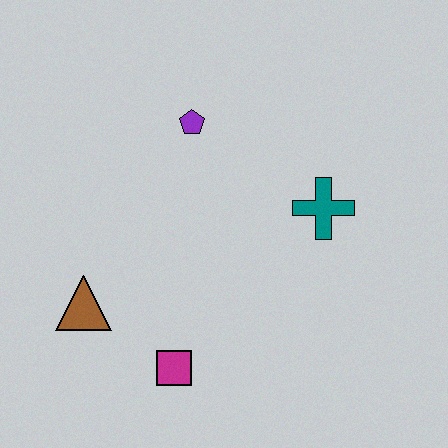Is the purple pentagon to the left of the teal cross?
Yes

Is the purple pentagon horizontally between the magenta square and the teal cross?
Yes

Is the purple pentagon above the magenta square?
Yes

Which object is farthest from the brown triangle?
The teal cross is farthest from the brown triangle.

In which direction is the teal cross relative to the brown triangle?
The teal cross is to the right of the brown triangle.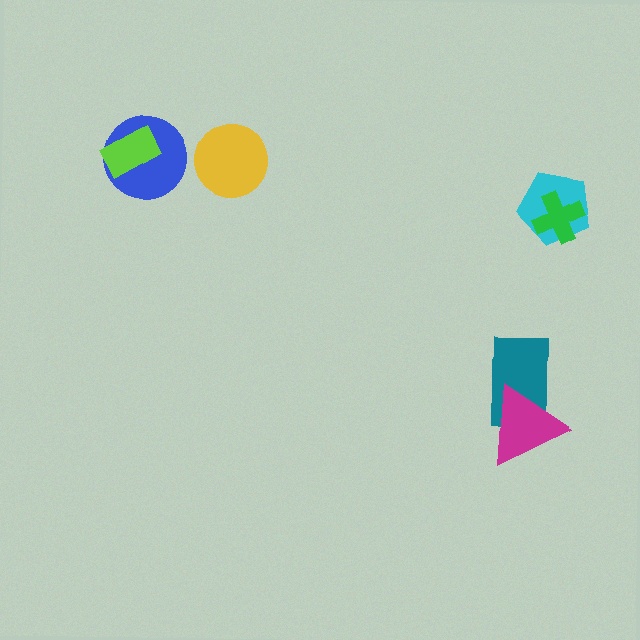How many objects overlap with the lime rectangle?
1 object overlaps with the lime rectangle.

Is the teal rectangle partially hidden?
Yes, it is partially covered by another shape.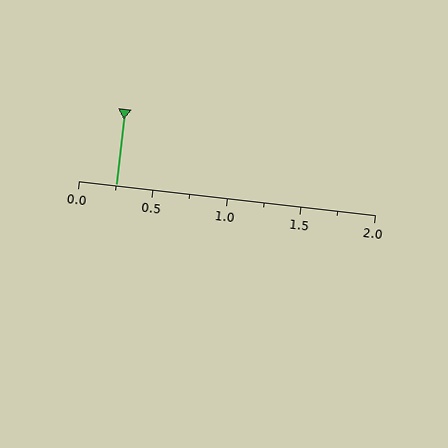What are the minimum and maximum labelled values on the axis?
The axis runs from 0.0 to 2.0.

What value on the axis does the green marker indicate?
The marker indicates approximately 0.25.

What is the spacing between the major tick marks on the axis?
The major ticks are spaced 0.5 apart.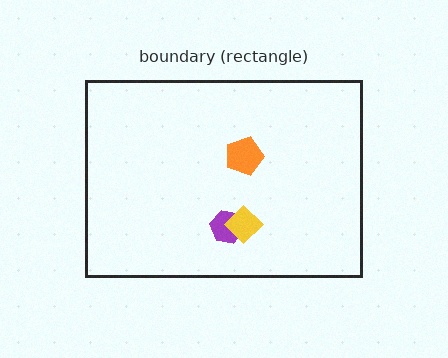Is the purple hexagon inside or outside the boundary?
Inside.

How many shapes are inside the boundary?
3 inside, 0 outside.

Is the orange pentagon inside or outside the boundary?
Inside.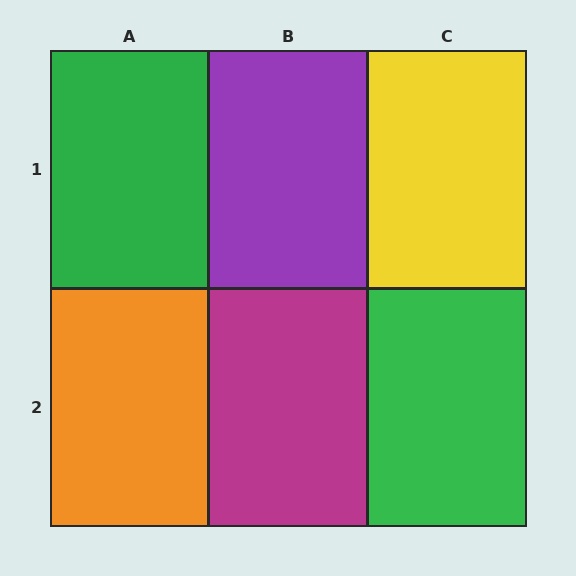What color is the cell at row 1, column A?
Green.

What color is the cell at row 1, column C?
Yellow.